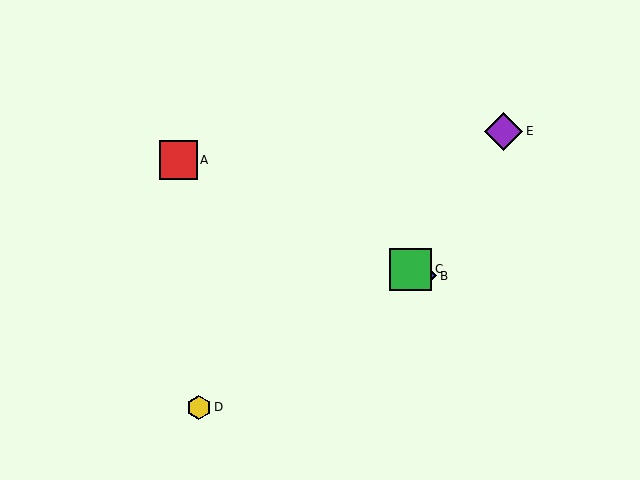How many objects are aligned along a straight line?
3 objects (A, B, C) are aligned along a straight line.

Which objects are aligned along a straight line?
Objects A, B, C are aligned along a straight line.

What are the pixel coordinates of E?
Object E is at (504, 131).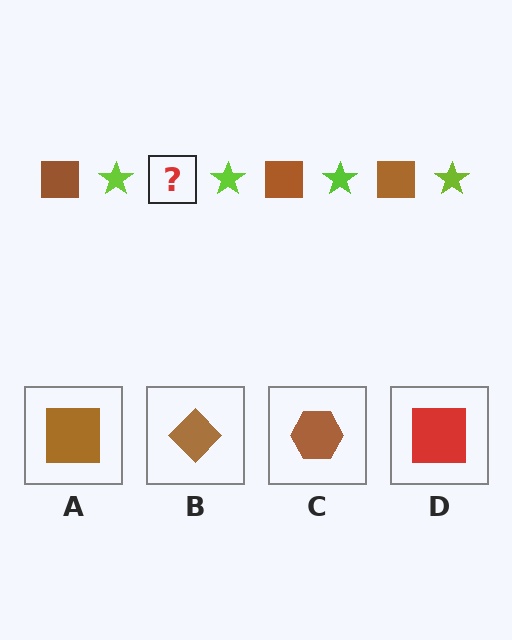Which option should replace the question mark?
Option A.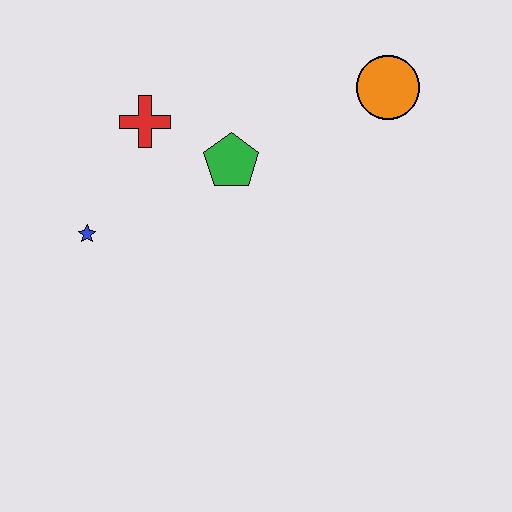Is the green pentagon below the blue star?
No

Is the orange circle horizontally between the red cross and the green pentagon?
No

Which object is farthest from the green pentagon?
The orange circle is farthest from the green pentagon.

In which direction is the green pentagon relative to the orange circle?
The green pentagon is to the left of the orange circle.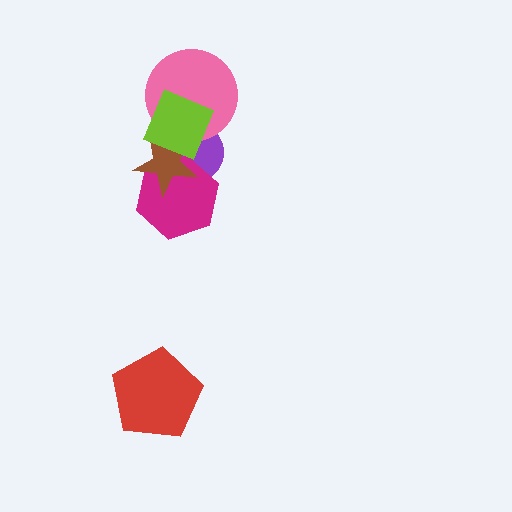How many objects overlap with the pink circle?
2 objects overlap with the pink circle.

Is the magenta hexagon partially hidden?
Yes, it is partially covered by another shape.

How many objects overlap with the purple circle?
4 objects overlap with the purple circle.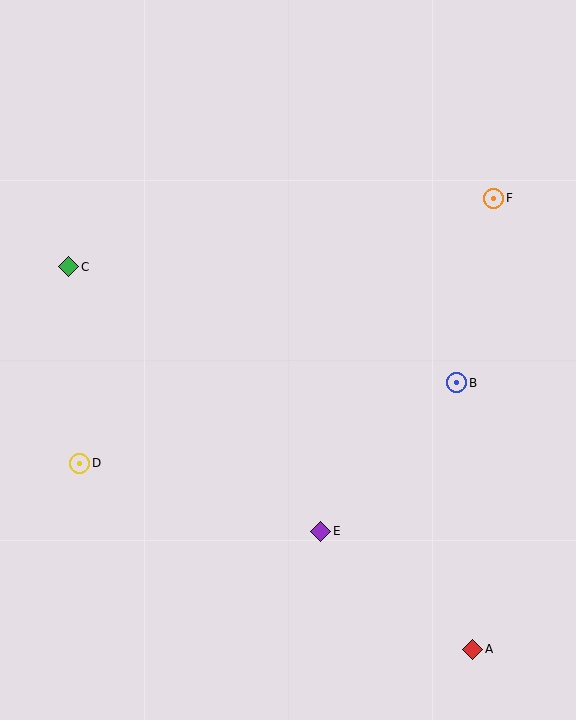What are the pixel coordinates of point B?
Point B is at (457, 383).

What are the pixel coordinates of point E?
Point E is at (321, 531).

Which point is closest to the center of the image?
Point B at (457, 383) is closest to the center.